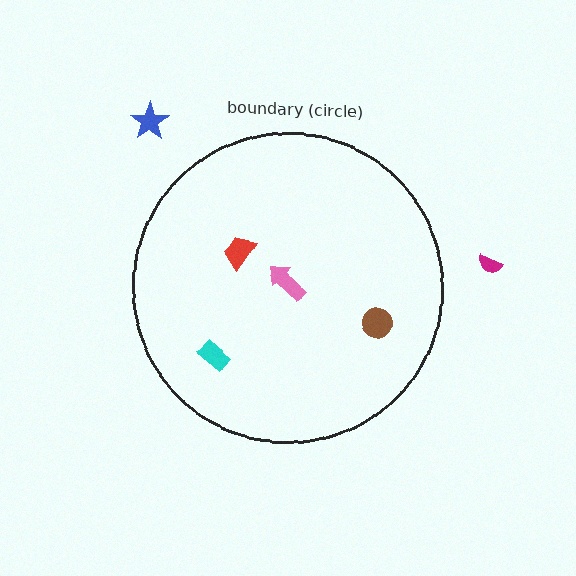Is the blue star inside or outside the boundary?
Outside.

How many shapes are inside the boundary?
4 inside, 2 outside.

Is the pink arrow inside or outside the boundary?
Inside.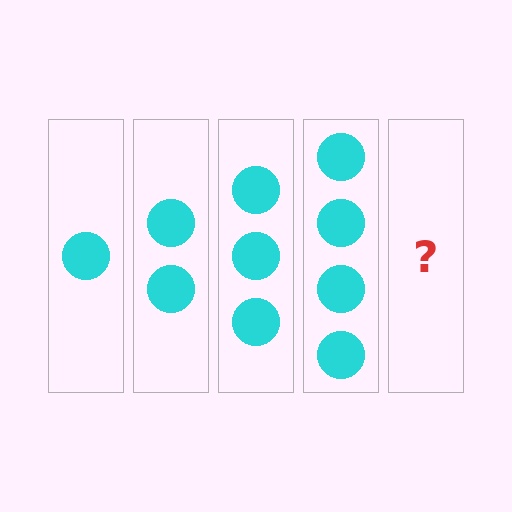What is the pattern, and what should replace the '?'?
The pattern is that each step adds one more circle. The '?' should be 5 circles.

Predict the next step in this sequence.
The next step is 5 circles.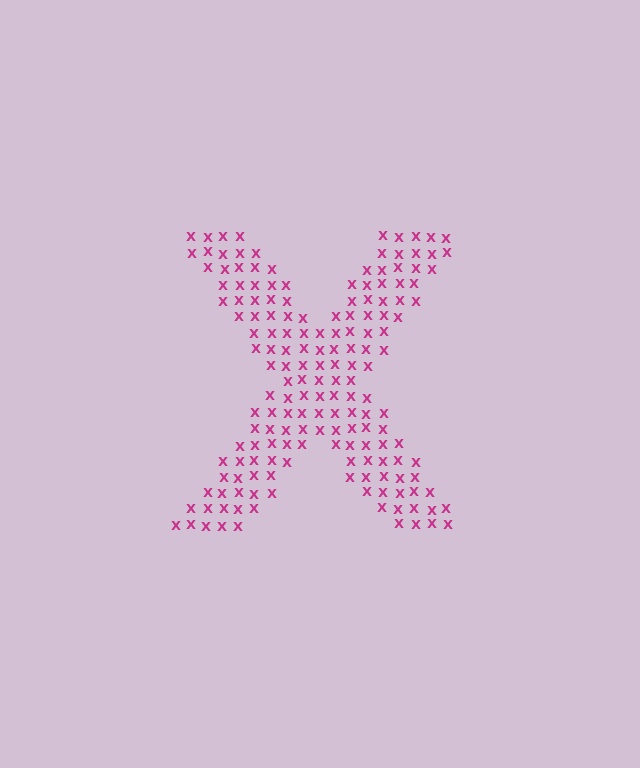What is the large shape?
The large shape is the letter X.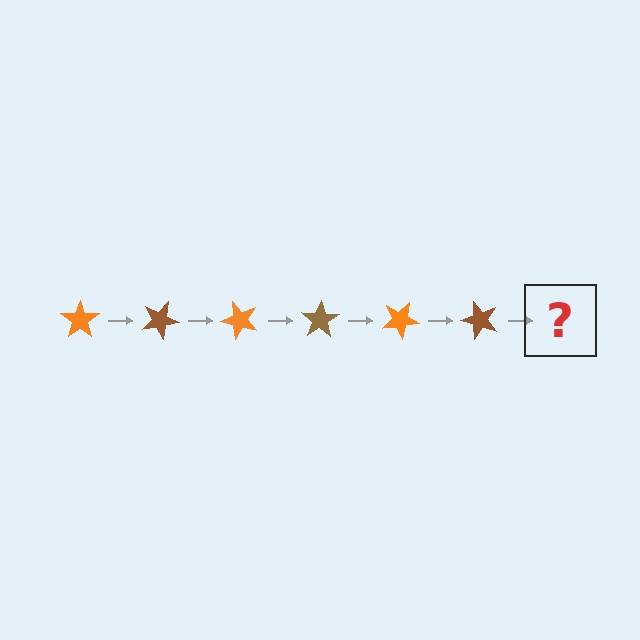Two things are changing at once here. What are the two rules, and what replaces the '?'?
The two rules are that it rotates 25 degrees each step and the color cycles through orange and brown. The '?' should be an orange star, rotated 150 degrees from the start.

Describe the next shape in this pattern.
It should be an orange star, rotated 150 degrees from the start.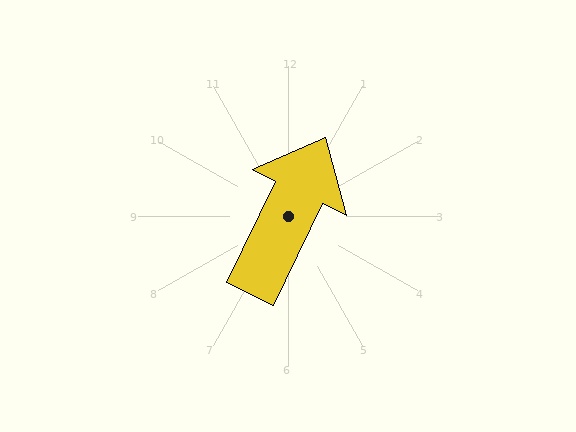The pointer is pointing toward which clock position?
Roughly 1 o'clock.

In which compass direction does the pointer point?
Northeast.